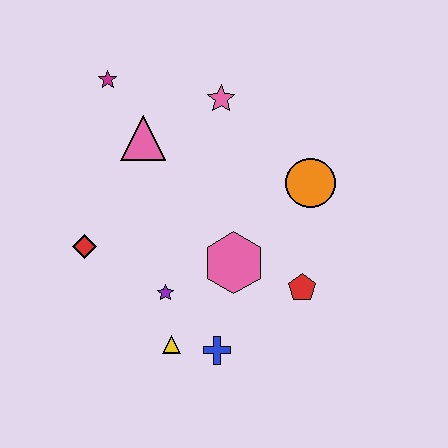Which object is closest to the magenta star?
The pink triangle is closest to the magenta star.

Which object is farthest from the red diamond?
The orange circle is farthest from the red diamond.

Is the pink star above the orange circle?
Yes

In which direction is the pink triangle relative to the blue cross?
The pink triangle is above the blue cross.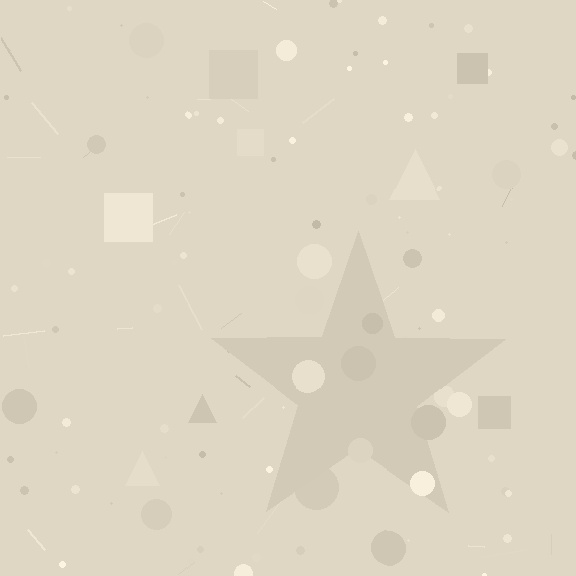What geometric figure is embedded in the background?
A star is embedded in the background.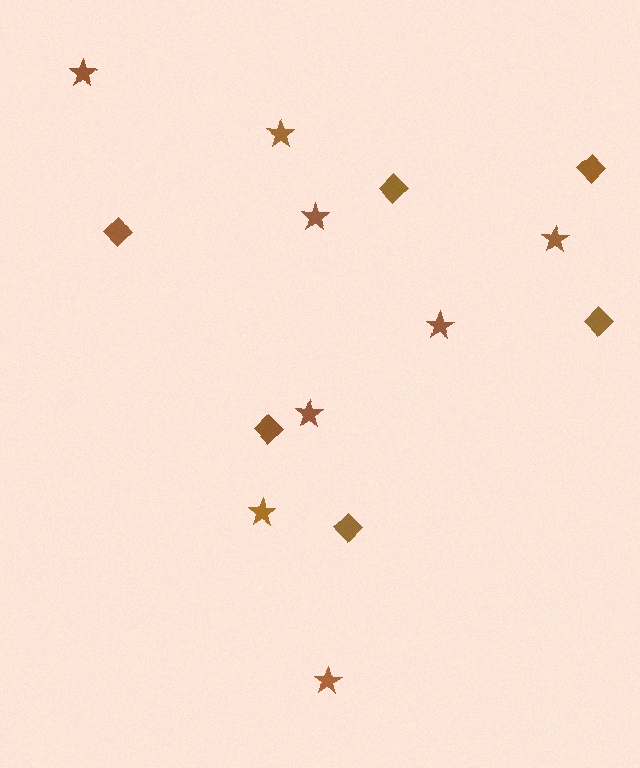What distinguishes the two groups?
There are 2 groups: one group of diamonds (6) and one group of stars (8).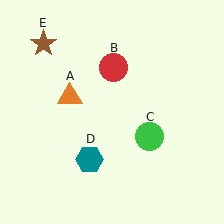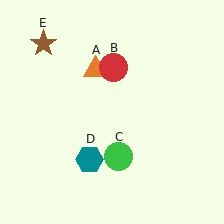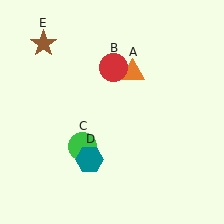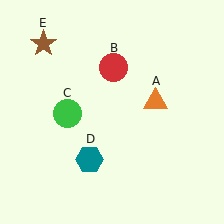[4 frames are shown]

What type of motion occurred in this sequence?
The orange triangle (object A), green circle (object C) rotated clockwise around the center of the scene.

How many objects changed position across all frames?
2 objects changed position: orange triangle (object A), green circle (object C).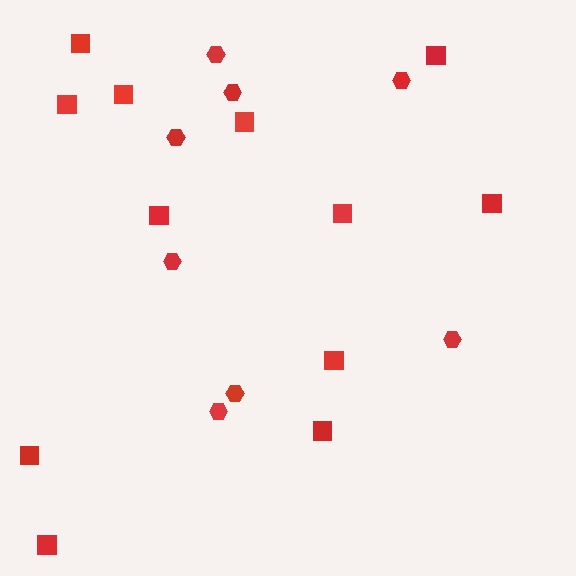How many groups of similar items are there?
There are 2 groups: one group of hexagons (8) and one group of squares (12).